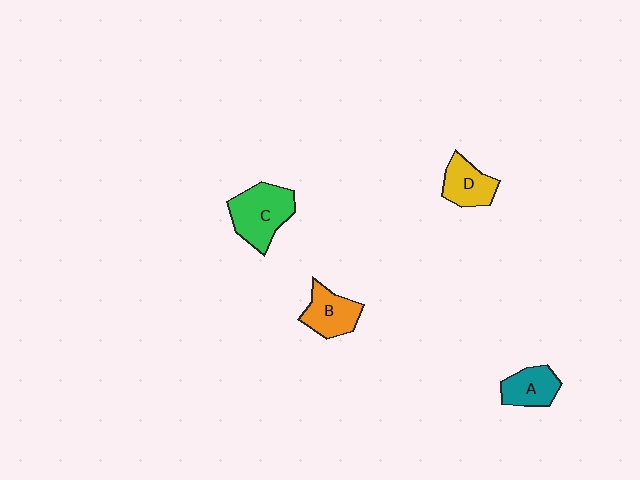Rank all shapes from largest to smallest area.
From largest to smallest: C (green), B (orange), D (yellow), A (teal).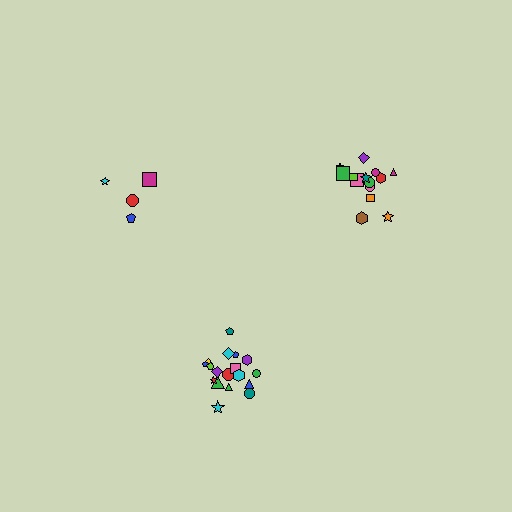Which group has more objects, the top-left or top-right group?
The top-right group.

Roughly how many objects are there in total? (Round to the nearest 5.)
Roughly 35 objects in total.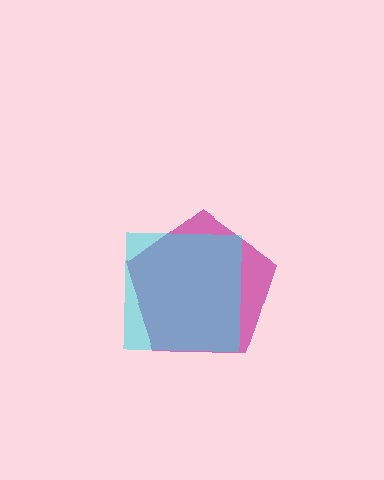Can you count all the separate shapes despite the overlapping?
Yes, there are 2 separate shapes.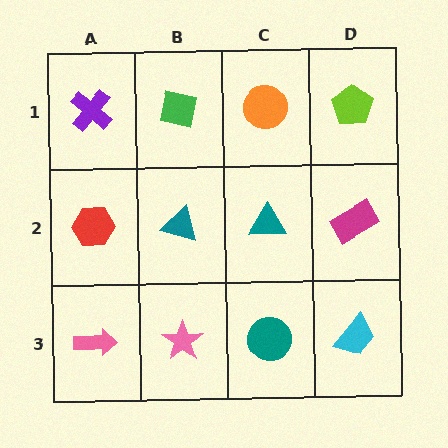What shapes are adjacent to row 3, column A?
A red hexagon (row 2, column A), a pink star (row 3, column B).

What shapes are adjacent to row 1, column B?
A teal triangle (row 2, column B), a purple cross (row 1, column A), an orange circle (row 1, column C).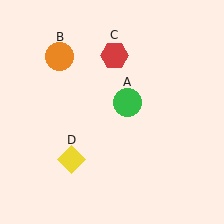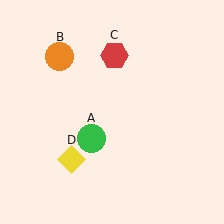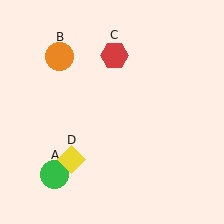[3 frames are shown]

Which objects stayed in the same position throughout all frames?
Orange circle (object B) and red hexagon (object C) and yellow diamond (object D) remained stationary.